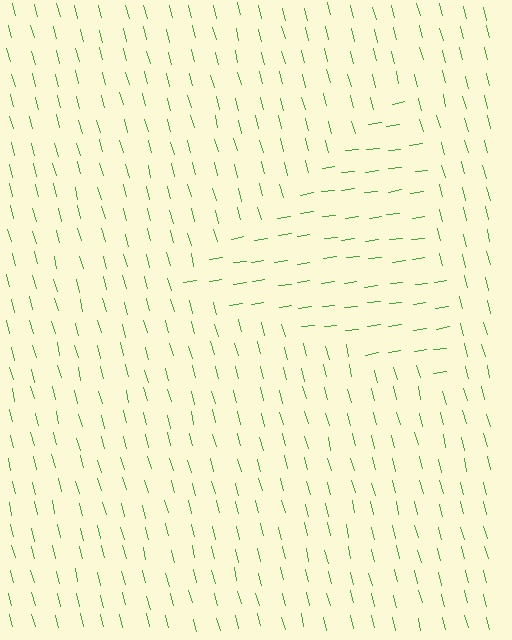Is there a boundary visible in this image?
Yes, there is a texture boundary formed by a change in line orientation.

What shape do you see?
I see a triangle.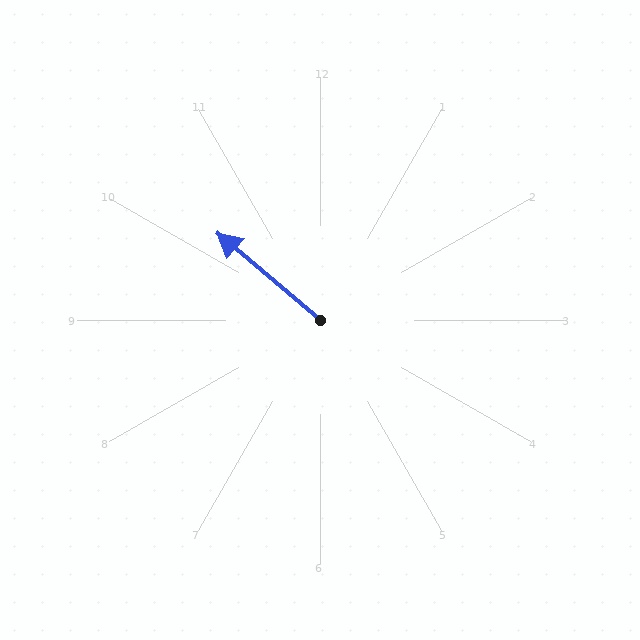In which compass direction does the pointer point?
Northwest.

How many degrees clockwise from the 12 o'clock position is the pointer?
Approximately 310 degrees.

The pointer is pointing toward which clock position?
Roughly 10 o'clock.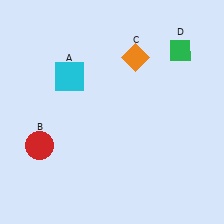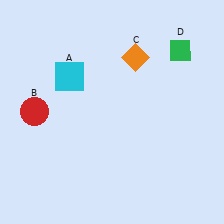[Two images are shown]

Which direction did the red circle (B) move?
The red circle (B) moved up.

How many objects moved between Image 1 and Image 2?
1 object moved between the two images.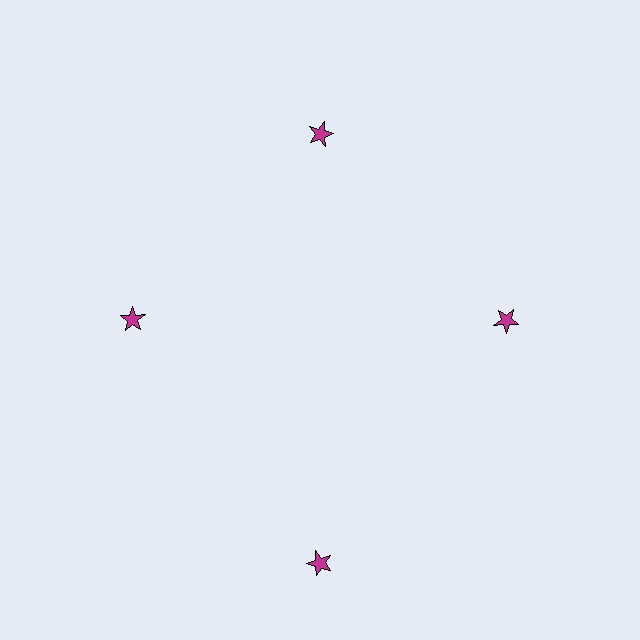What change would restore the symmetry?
The symmetry would be restored by moving it inward, back onto the ring so that all 4 stars sit at equal angles and equal distance from the center.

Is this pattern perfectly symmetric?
No. The 4 magenta stars are arranged in a ring, but one element near the 6 o'clock position is pushed outward from the center, breaking the 4-fold rotational symmetry.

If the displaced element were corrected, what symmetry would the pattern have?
It would have 4-fold rotational symmetry — the pattern would map onto itself every 90 degrees.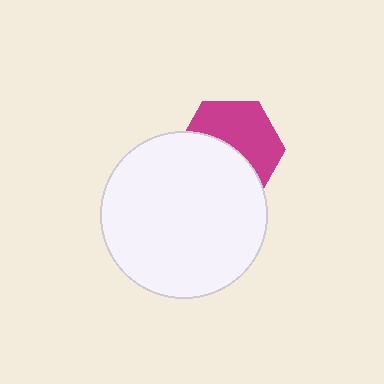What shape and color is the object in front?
The object in front is a white circle.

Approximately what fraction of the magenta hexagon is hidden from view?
Roughly 48% of the magenta hexagon is hidden behind the white circle.